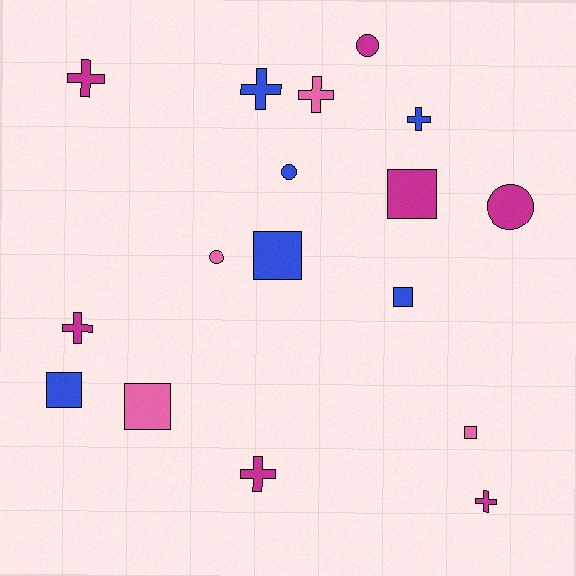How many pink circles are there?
There is 1 pink circle.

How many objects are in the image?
There are 17 objects.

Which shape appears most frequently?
Cross, with 7 objects.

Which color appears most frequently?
Magenta, with 7 objects.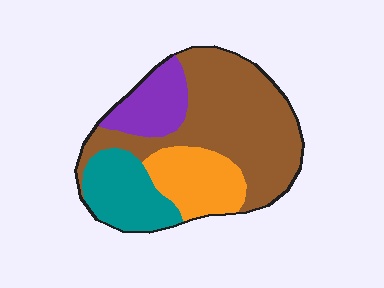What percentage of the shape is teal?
Teal takes up less than a quarter of the shape.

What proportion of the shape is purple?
Purple covers about 15% of the shape.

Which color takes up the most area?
Brown, at roughly 50%.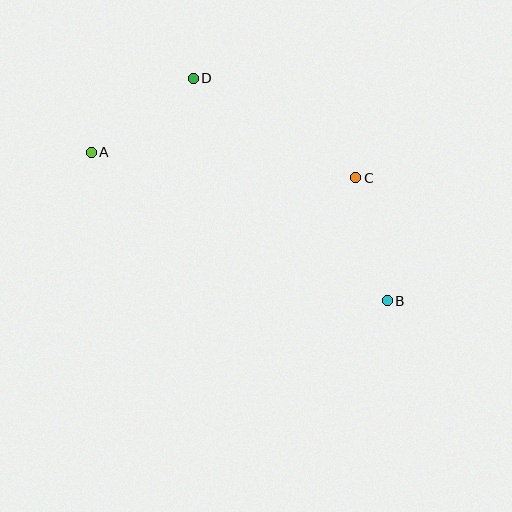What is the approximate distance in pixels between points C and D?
The distance between C and D is approximately 190 pixels.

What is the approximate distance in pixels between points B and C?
The distance between B and C is approximately 127 pixels.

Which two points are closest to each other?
Points A and D are closest to each other.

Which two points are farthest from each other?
Points A and B are farthest from each other.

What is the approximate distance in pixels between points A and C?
The distance between A and C is approximately 266 pixels.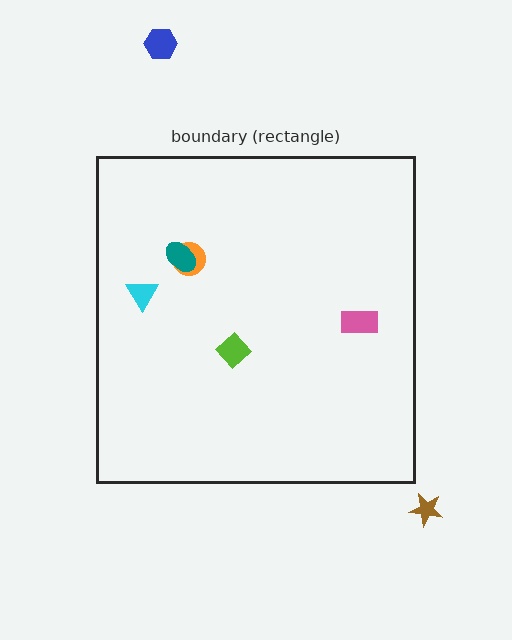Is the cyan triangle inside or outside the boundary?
Inside.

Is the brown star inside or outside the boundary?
Outside.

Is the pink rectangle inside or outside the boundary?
Inside.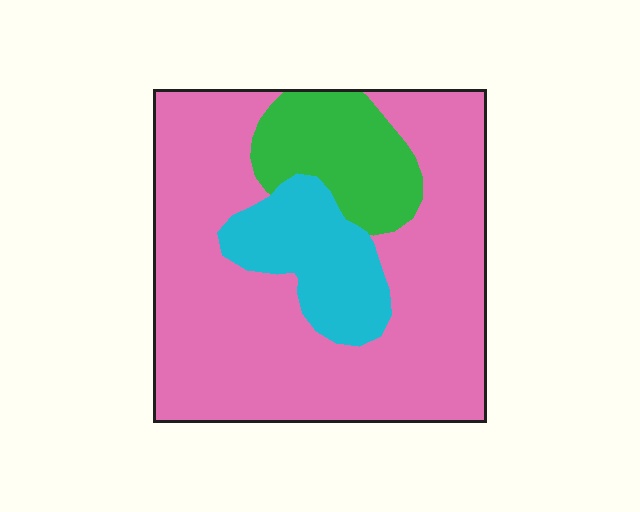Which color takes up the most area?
Pink, at roughly 70%.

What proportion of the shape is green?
Green covers 15% of the shape.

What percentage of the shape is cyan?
Cyan takes up about one sixth (1/6) of the shape.